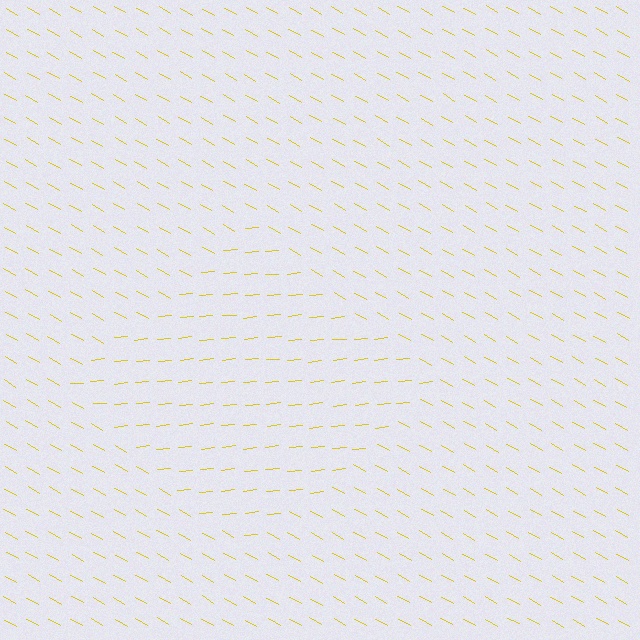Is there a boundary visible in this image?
Yes, there is a texture boundary formed by a change in line orientation.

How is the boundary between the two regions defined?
The boundary is defined purely by a change in line orientation (approximately 35 degrees difference). All lines are the same color and thickness.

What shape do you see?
I see a diamond.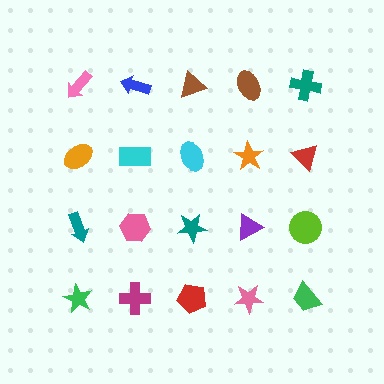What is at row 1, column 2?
A blue arrow.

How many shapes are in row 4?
5 shapes.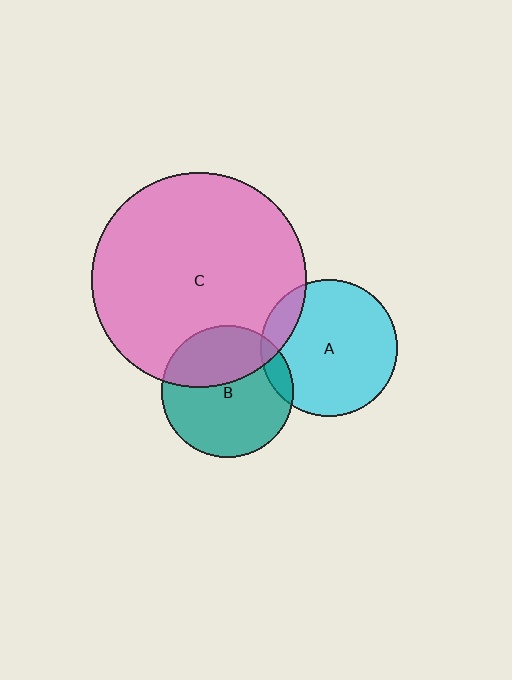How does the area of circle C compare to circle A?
Approximately 2.5 times.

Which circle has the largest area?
Circle C (pink).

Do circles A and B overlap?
Yes.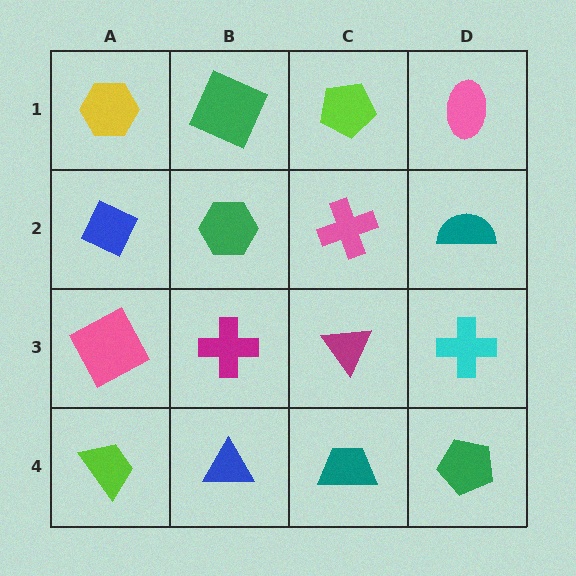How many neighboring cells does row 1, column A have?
2.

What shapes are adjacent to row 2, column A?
A yellow hexagon (row 1, column A), a pink square (row 3, column A), a green hexagon (row 2, column B).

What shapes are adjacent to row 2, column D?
A pink ellipse (row 1, column D), a cyan cross (row 3, column D), a pink cross (row 2, column C).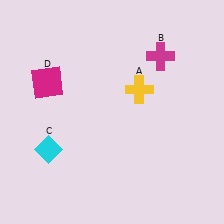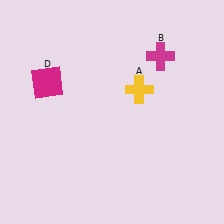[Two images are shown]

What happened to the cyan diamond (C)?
The cyan diamond (C) was removed in Image 2. It was in the bottom-left area of Image 1.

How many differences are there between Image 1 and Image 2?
There is 1 difference between the two images.